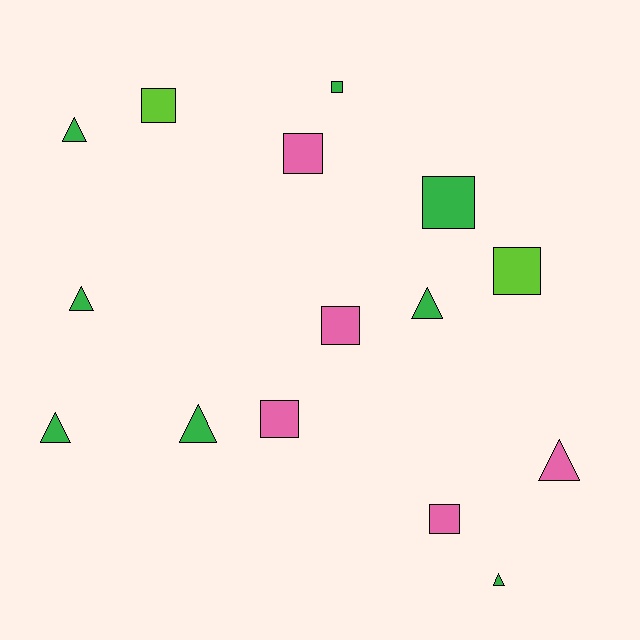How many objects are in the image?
There are 15 objects.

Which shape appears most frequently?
Square, with 8 objects.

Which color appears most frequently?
Green, with 8 objects.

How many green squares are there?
There are 2 green squares.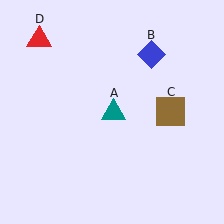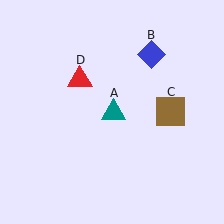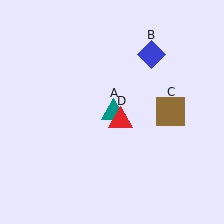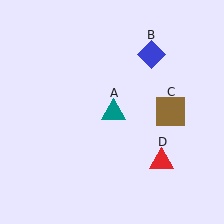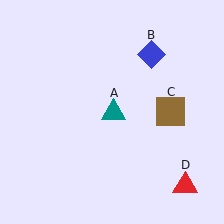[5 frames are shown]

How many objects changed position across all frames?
1 object changed position: red triangle (object D).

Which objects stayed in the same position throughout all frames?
Teal triangle (object A) and blue diamond (object B) and brown square (object C) remained stationary.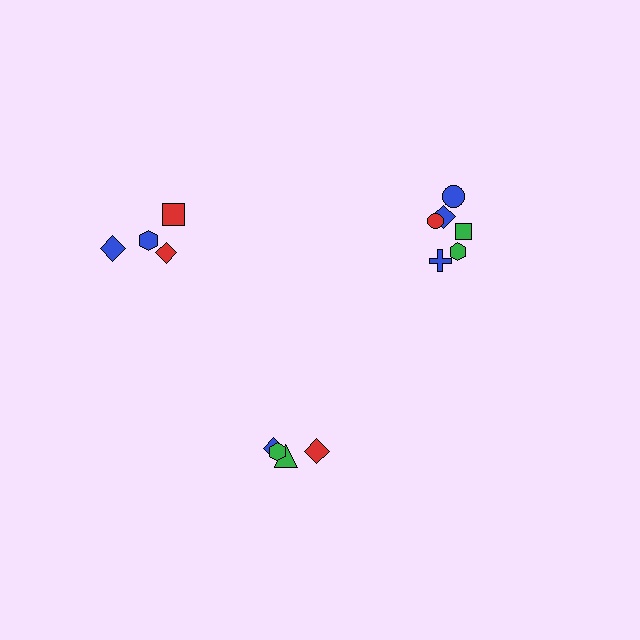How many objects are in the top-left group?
There are 4 objects.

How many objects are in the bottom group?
There are 4 objects.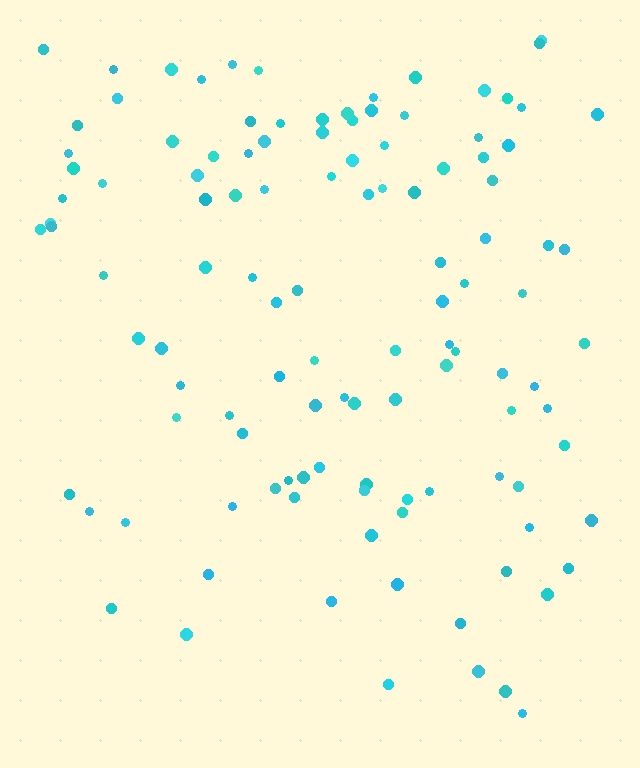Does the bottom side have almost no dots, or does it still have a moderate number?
Still a moderate number, just noticeably fewer than the top.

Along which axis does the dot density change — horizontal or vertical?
Vertical.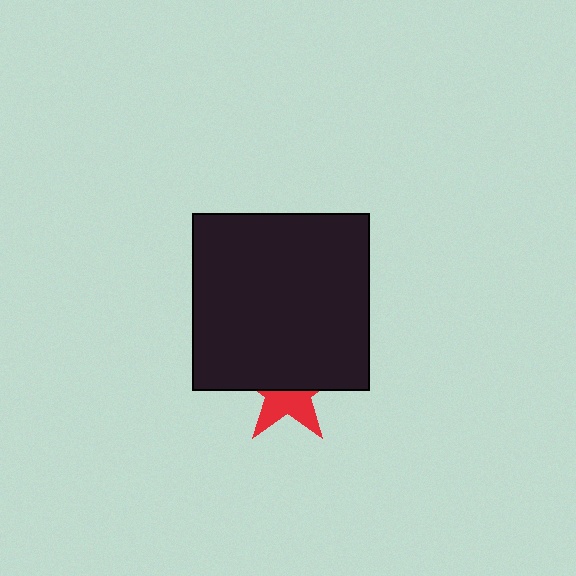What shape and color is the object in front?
The object in front is a black square.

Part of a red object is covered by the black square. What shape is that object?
It is a star.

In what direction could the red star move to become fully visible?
The red star could move down. That would shift it out from behind the black square entirely.